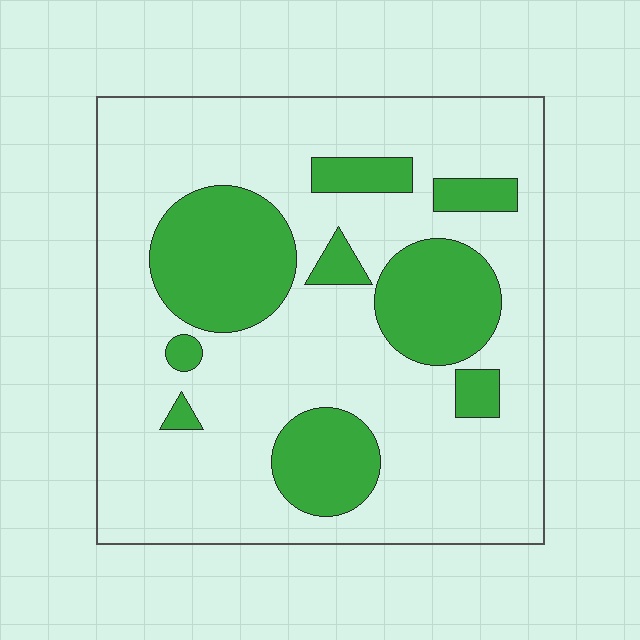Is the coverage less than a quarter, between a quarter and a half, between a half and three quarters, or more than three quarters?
Between a quarter and a half.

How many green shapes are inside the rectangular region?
9.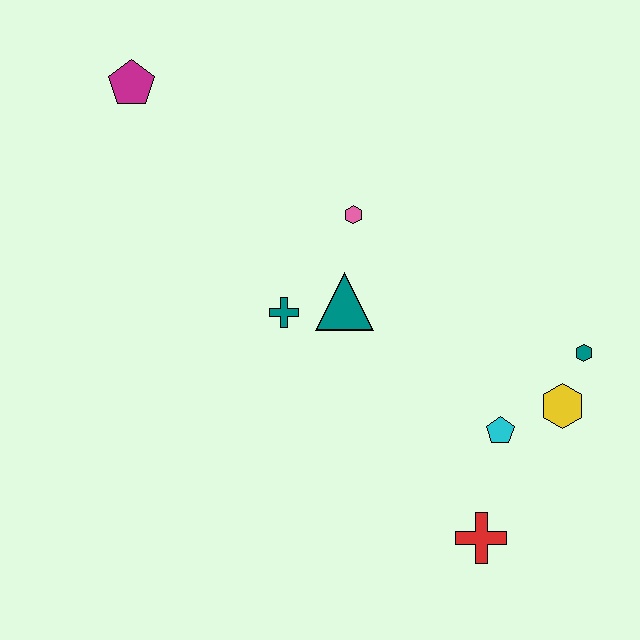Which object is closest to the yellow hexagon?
The teal hexagon is closest to the yellow hexagon.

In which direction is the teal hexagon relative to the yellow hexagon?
The teal hexagon is above the yellow hexagon.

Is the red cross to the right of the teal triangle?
Yes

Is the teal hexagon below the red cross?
No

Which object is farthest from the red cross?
The magenta pentagon is farthest from the red cross.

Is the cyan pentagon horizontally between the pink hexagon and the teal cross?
No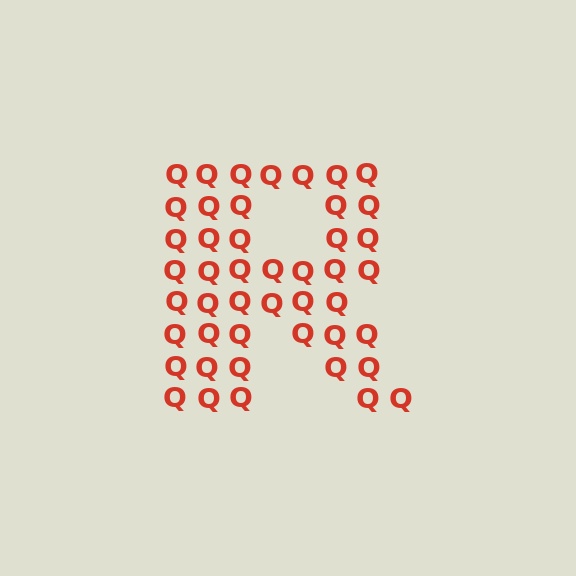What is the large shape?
The large shape is the letter R.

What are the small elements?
The small elements are letter Q's.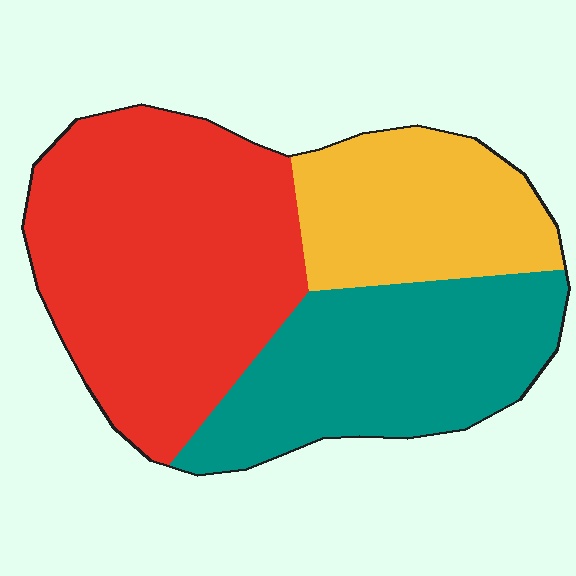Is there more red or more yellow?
Red.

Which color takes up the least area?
Yellow, at roughly 25%.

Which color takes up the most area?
Red, at roughly 45%.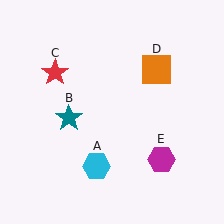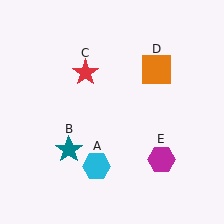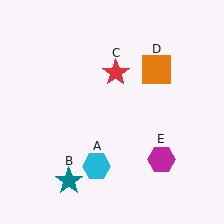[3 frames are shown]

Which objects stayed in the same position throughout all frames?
Cyan hexagon (object A) and orange square (object D) and magenta hexagon (object E) remained stationary.